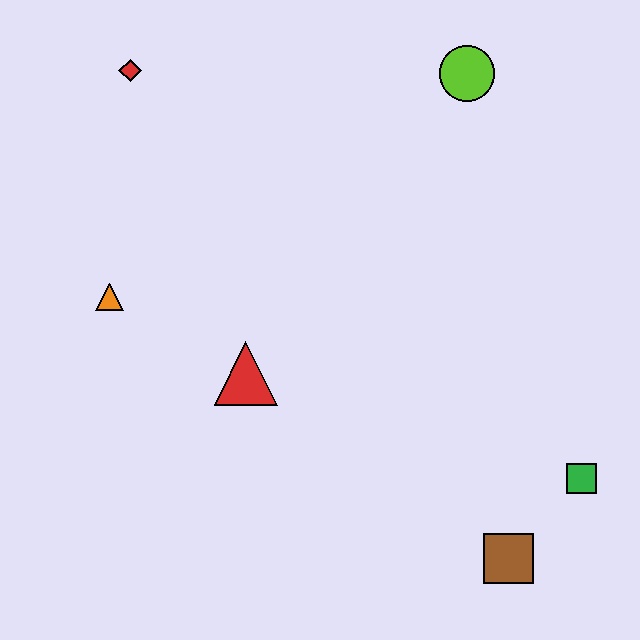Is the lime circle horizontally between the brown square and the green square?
No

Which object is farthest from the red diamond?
The brown square is farthest from the red diamond.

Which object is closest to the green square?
The brown square is closest to the green square.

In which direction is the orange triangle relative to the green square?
The orange triangle is to the left of the green square.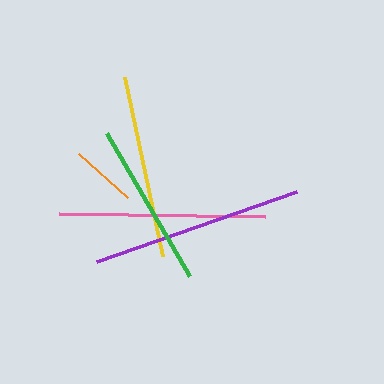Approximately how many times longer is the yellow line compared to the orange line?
The yellow line is approximately 2.8 times the length of the orange line.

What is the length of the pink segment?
The pink segment is approximately 206 pixels long.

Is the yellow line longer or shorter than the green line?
The yellow line is longer than the green line.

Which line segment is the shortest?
The orange line is the shortest at approximately 65 pixels.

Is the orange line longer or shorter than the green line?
The green line is longer than the orange line.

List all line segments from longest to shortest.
From longest to shortest: purple, pink, yellow, green, orange.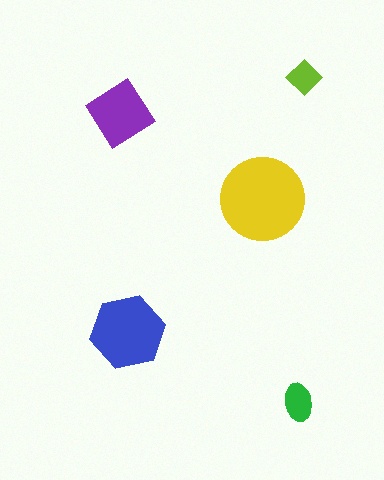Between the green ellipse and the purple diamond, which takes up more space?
The purple diamond.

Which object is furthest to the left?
The purple diamond is leftmost.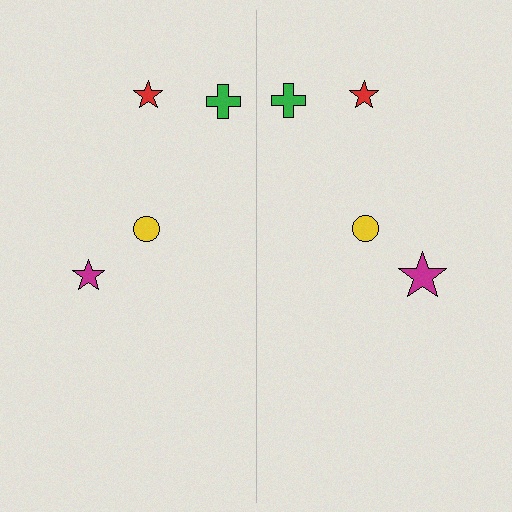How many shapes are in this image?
There are 8 shapes in this image.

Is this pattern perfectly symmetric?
No, the pattern is not perfectly symmetric. The magenta star on the right side has a different size than its mirror counterpart.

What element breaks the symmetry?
The magenta star on the right side has a different size than its mirror counterpart.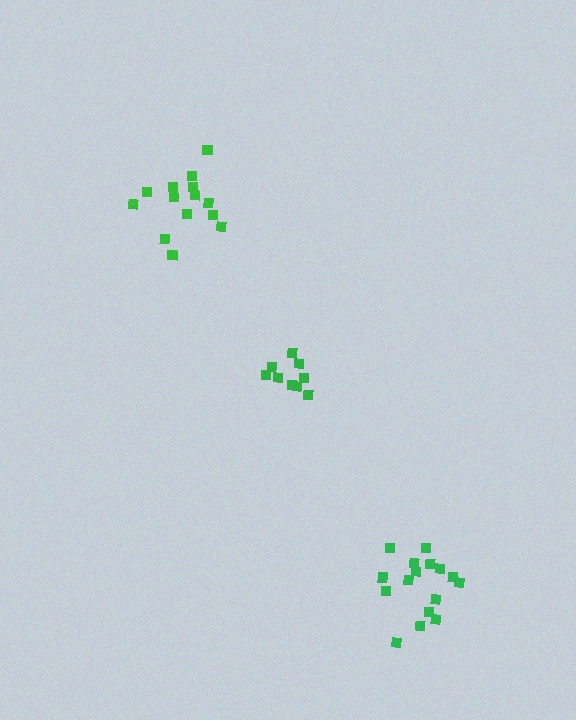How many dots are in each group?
Group 1: 16 dots, Group 2: 14 dots, Group 3: 10 dots (40 total).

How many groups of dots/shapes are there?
There are 3 groups.